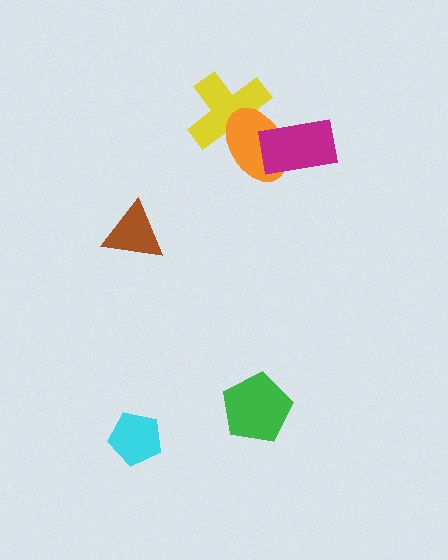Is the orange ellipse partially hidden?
Yes, it is partially covered by another shape.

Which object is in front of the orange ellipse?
The magenta rectangle is in front of the orange ellipse.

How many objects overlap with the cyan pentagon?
0 objects overlap with the cyan pentagon.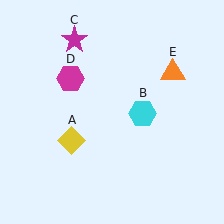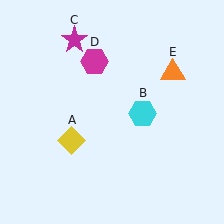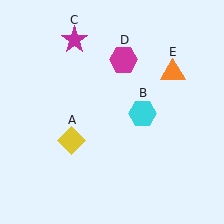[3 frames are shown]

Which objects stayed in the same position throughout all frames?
Yellow diamond (object A) and cyan hexagon (object B) and magenta star (object C) and orange triangle (object E) remained stationary.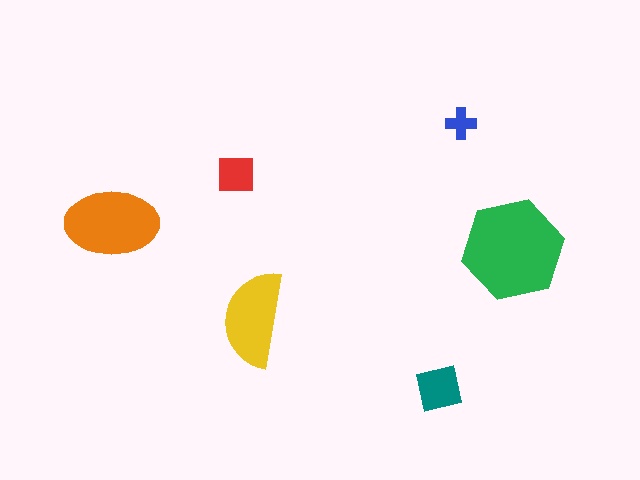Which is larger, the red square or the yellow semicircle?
The yellow semicircle.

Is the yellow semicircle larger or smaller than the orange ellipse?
Smaller.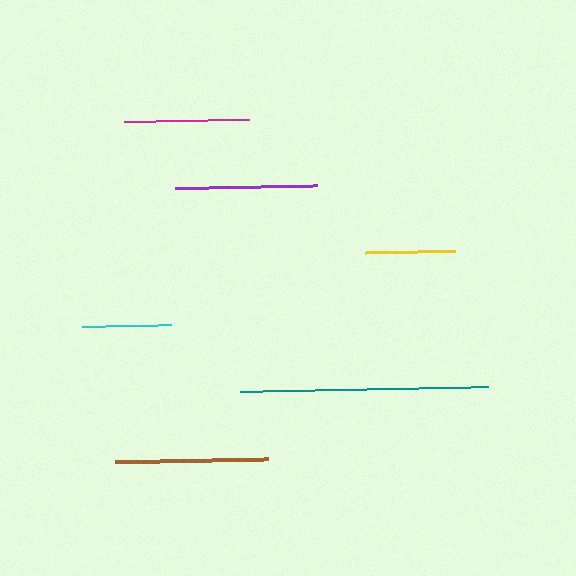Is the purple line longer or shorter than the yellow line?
The purple line is longer than the yellow line.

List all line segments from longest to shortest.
From longest to shortest: teal, brown, purple, magenta, yellow, cyan.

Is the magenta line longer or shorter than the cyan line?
The magenta line is longer than the cyan line.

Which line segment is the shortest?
The cyan line is the shortest at approximately 90 pixels.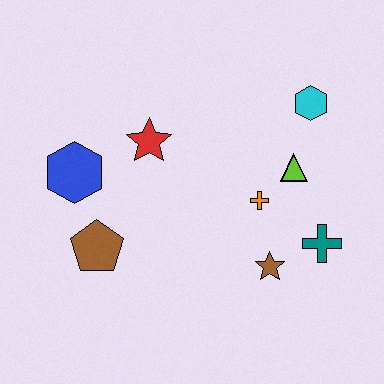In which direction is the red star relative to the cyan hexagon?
The red star is to the left of the cyan hexagon.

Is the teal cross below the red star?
Yes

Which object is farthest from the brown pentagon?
The cyan hexagon is farthest from the brown pentagon.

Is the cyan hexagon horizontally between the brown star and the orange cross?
No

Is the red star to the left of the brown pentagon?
No